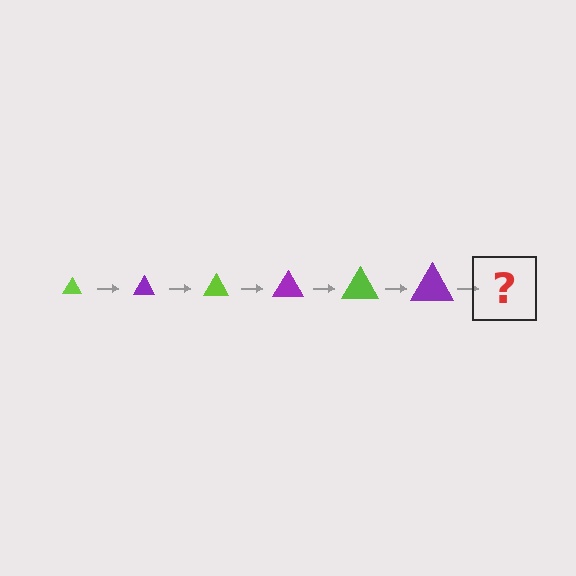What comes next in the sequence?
The next element should be a lime triangle, larger than the previous one.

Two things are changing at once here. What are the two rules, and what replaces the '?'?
The two rules are that the triangle grows larger each step and the color cycles through lime and purple. The '?' should be a lime triangle, larger than the previous one.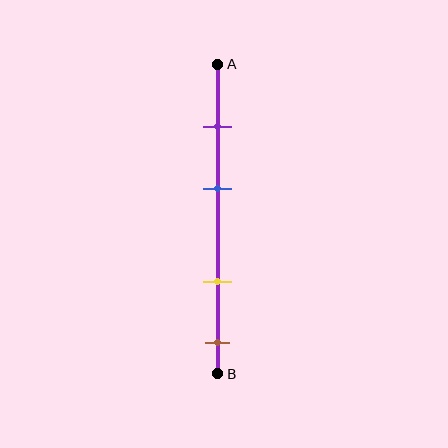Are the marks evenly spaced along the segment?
No, the marks are not evenly spaced.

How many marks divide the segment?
There are 4 marks dividing the segment.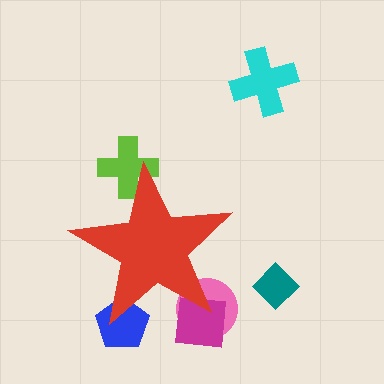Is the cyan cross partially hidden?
No, the cyan cross is fully visible.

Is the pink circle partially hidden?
Yes, the pink circle is partially hidden behind the red star.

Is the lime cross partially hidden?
Yes, the lime cross is partially hidden behind the red star.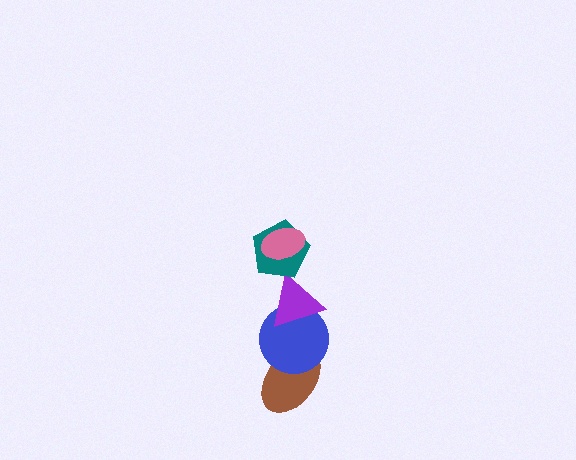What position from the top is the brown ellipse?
The brown ellipse is 5th from the top.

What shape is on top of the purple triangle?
The teal pentagon is on top of the purple triangle.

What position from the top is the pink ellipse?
The pink ellipse is 1st from the top.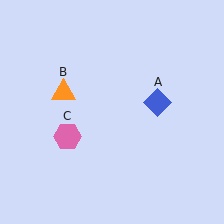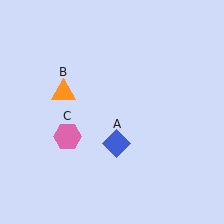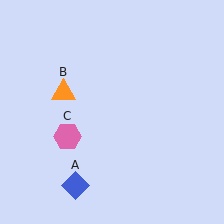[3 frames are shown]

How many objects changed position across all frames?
1 object changed position: blue diamond (object A).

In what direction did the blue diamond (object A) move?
The blue diamond (object A) moved down and to the left.